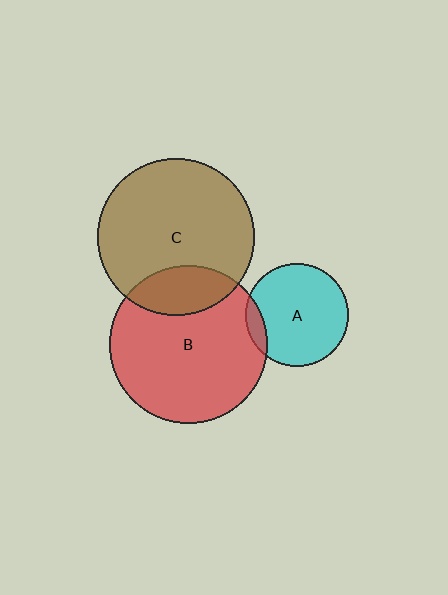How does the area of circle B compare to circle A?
Approximately 2.4 times.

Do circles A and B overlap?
Yes.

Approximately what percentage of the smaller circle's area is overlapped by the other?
Approximately 10%.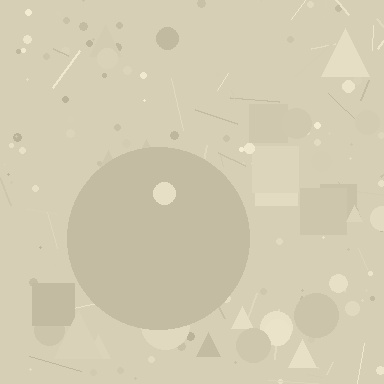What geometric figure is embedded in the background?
A circle is embedded in the background.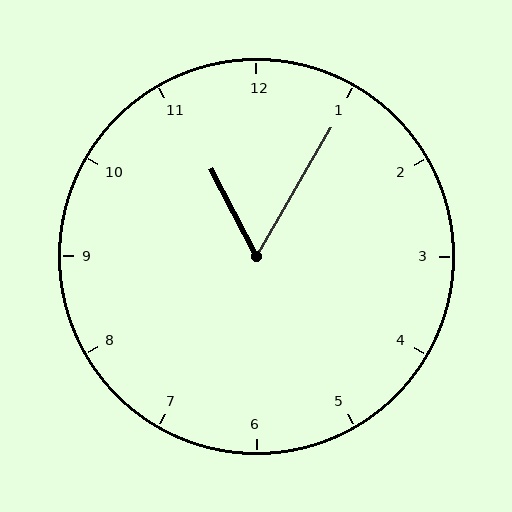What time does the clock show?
11:05.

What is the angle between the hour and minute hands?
Approximately 58 degrees.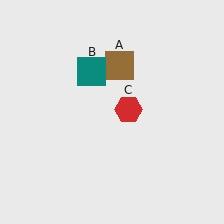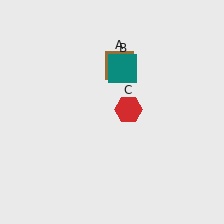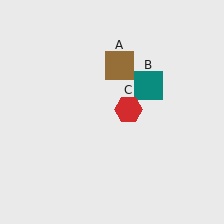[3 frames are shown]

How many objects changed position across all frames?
1 object changed position: teal square (object B).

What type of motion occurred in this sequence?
The teal square (object B) rotated clockwise around the center of the scene.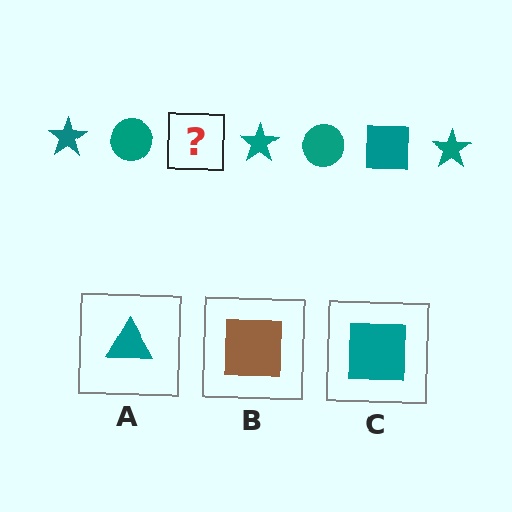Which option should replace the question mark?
Option C.